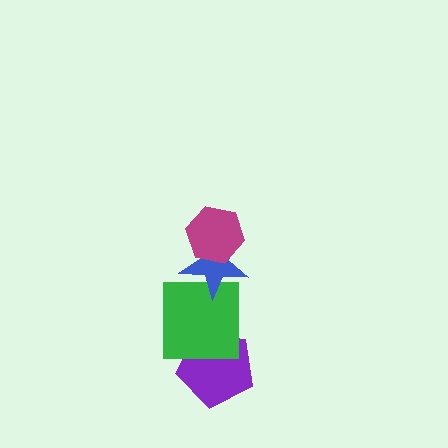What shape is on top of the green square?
The blue star is on top of the green square.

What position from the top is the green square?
The green square is 3rd from the top.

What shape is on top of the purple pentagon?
The green square is on top of the purple pentagon.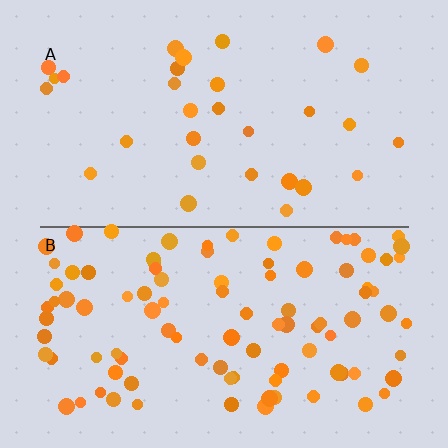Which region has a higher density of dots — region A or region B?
B (the bottom).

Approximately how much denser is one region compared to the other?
Approximately 3.2× — region B over region A.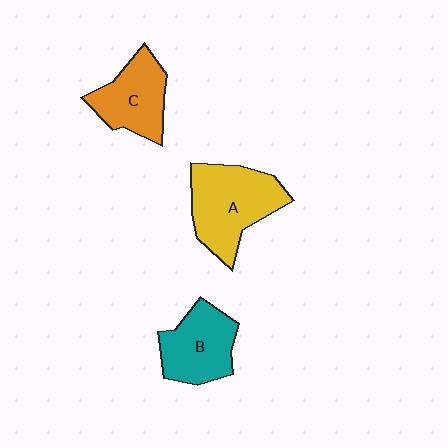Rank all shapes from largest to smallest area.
From largest to smallest: A (yellow), B (teal), C (orange).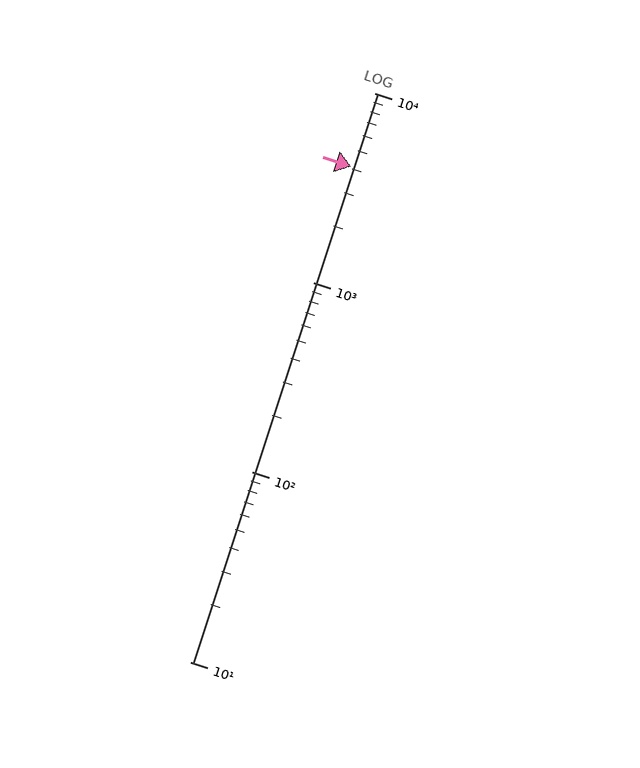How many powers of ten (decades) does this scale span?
The scale spans 3 decades, from 10 to 10000.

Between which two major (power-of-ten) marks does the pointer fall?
The pointer is between 1000 and 10000.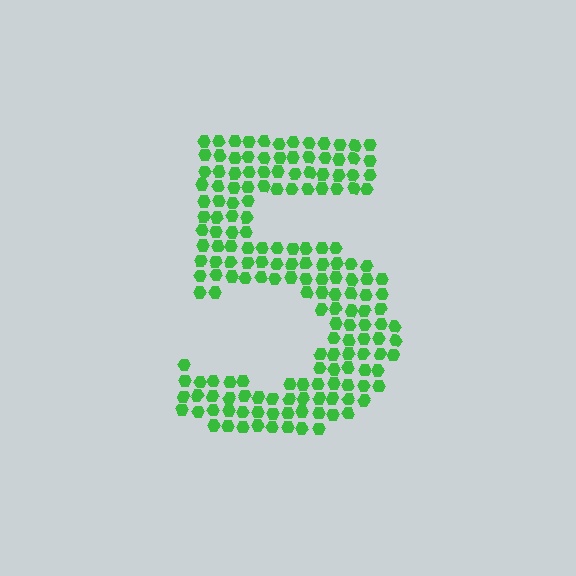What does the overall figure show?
The overall figure shows the digit 5.